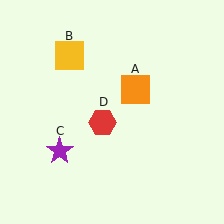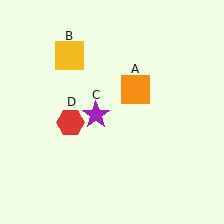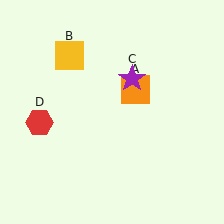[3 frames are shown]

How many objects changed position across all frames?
2 objects changed position: purple star (object C), red hexagon (object D).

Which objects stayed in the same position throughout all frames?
Orange square (object A) and yellow square (object B) remained stationary.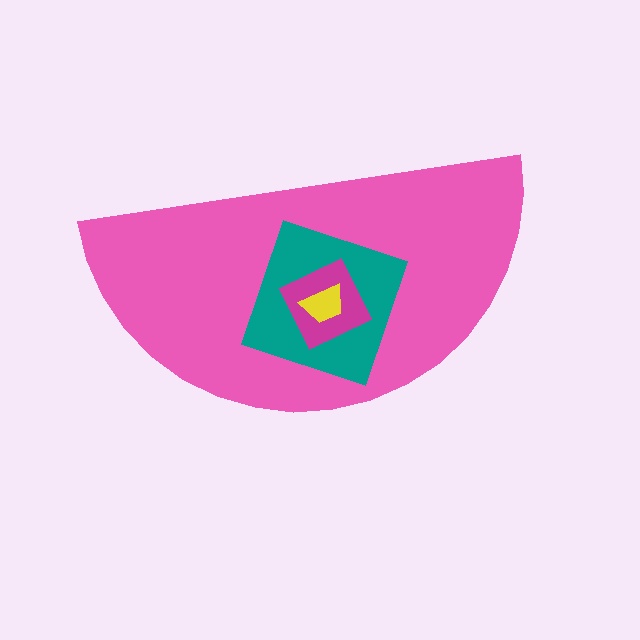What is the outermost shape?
The pink semicircle.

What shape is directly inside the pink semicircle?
The teal diamond.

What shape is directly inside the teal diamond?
The magenta square.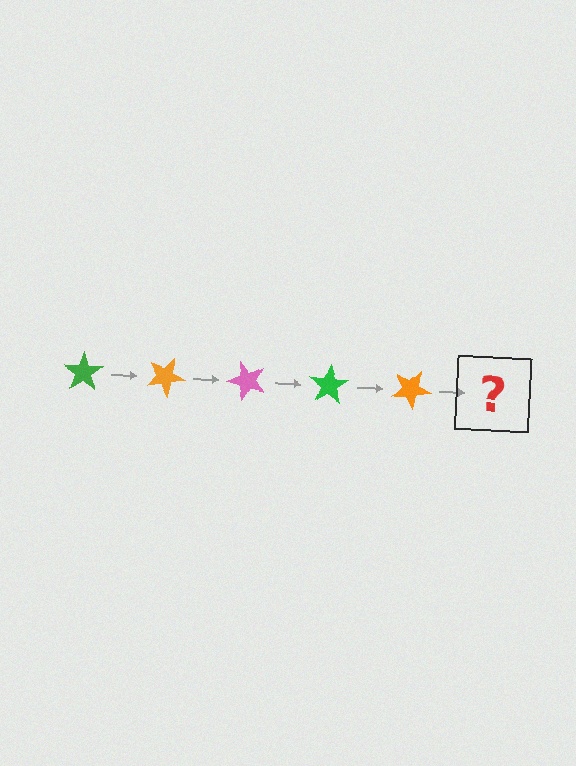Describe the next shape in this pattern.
It should be a pink star, rotated 125 degrees from the start.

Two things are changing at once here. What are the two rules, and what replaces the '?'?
The two rules are that it rotates 25 degrees each step and the color cycles through green, orange, and pink. The '?' should be a pink star, rotated 125 degrees from the start.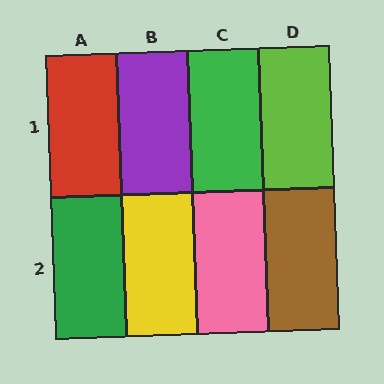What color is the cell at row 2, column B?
Yellow.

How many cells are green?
2 cells are green.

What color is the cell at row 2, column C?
Pink.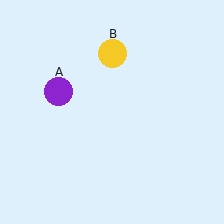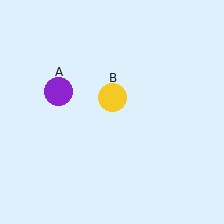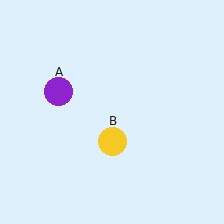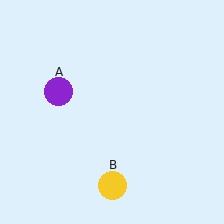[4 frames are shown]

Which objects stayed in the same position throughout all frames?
Purple circle (object A) remained stationary.